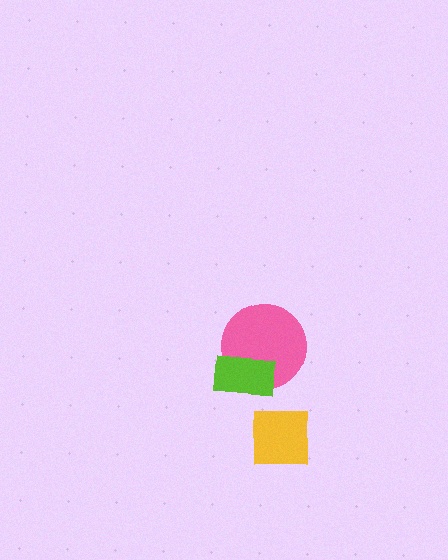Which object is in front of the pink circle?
The lime rectangle is in front of the pink circle.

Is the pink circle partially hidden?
Yes, it is partially covered by another shape.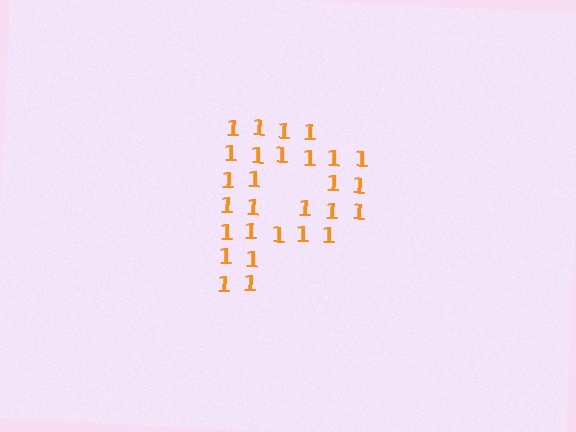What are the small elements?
The small elements are digit 1's.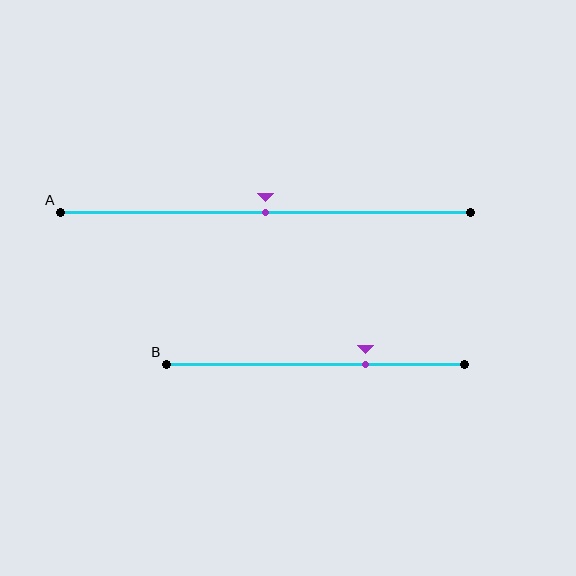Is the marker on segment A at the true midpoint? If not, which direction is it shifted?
Yes, the marker on segment A is at the true midpoint.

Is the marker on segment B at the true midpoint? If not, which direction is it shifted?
No, the marker on segment B is shifted to the right by about 17% of the segment length.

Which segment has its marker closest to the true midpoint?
Segment A has its marker closest to the true midpoint.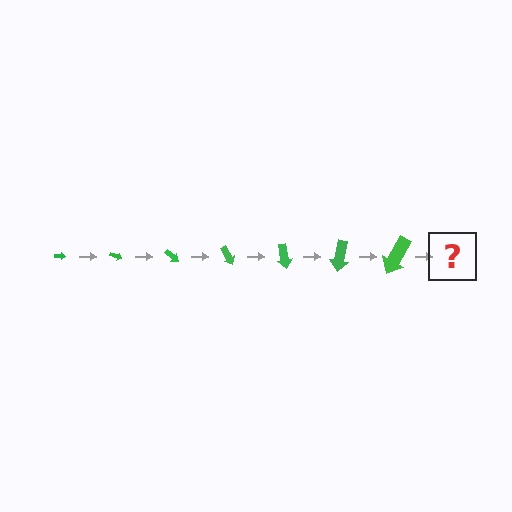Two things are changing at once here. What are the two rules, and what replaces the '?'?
The two rules are that the arrow grows larger each step and it rotates 20 degrees each step. The '?' should be an arrow, larger than the previous one and rotated 140 degrees from the start.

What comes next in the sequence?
The next element should be an arrow, larger than the previous one and rotated 140 degrees from the start.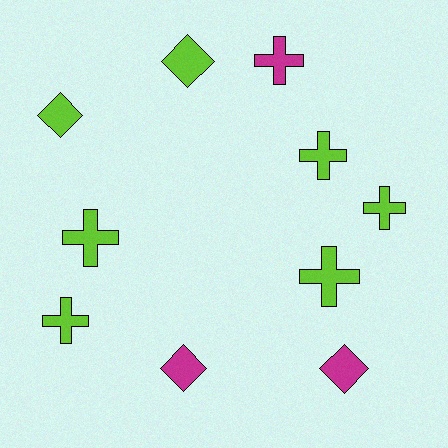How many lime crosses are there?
There are 5 lime crosses.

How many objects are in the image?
There are 10 objects.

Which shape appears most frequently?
Cross, with 6 objects.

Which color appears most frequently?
Lime, with 7 objects.